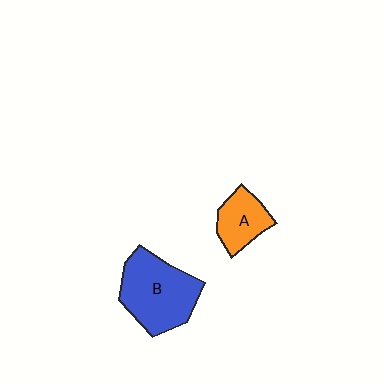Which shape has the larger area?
Shape B (blue).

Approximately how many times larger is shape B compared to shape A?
Approximately 1.9 times.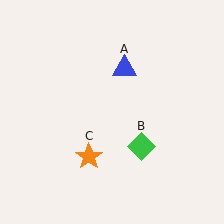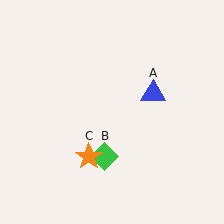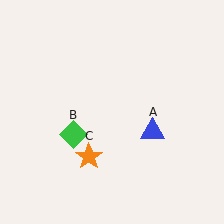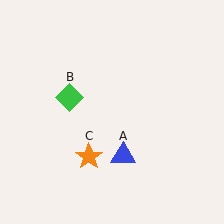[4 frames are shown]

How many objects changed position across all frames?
2 objects changed position: blue triangle (object A), green diamond (object B).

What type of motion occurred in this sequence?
The blue triangle (object A), green diamond (object B) rotated clockwise around the center of the scene.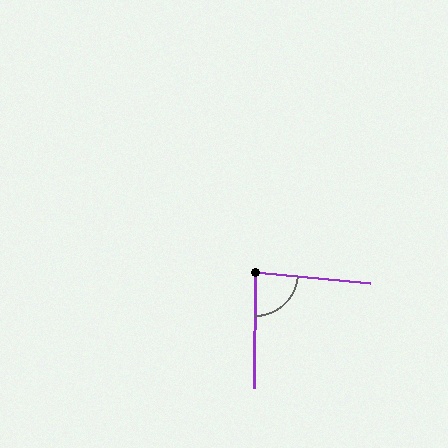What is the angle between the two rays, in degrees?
Approximately 85 degrees.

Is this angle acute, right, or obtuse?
It is acute.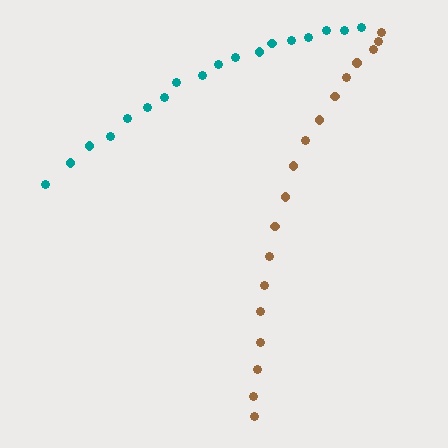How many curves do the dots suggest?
There are 2 distinct paths.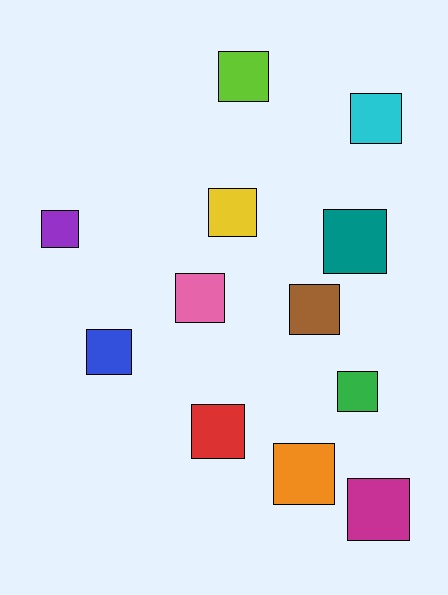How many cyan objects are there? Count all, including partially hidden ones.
There is 1 cyan object.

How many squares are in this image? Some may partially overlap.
There are 12 squares.